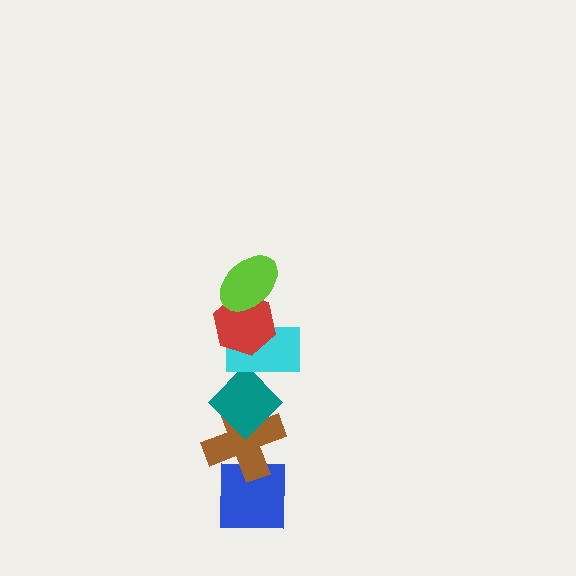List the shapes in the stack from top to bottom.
From top to bottom: the lime ellipse, the red hexagon, the cyan rectangle, the teal diamond, the brown cross, the blue square.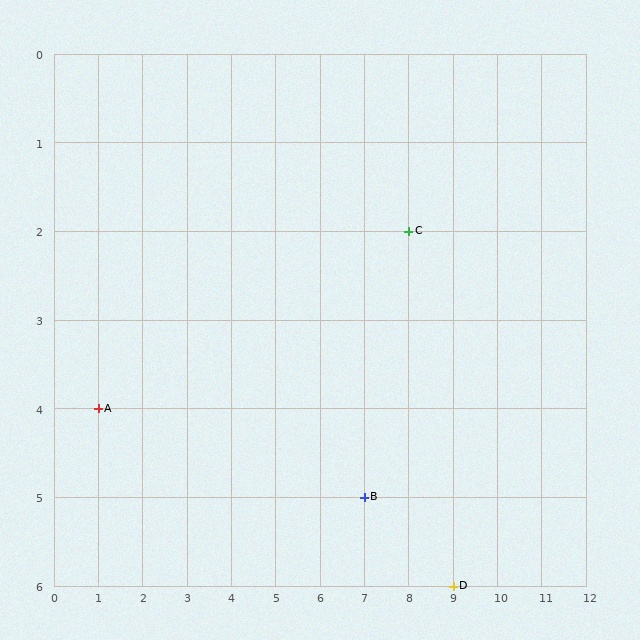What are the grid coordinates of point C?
Point C is at grid coordinates (8, 2).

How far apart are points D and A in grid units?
Points D and A are 8 columns and 2 rows apart (about 8.2 grid units diagonally).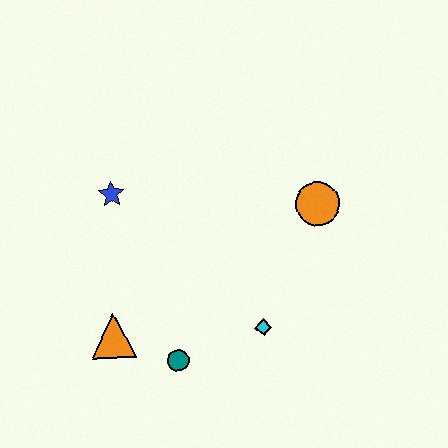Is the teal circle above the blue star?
No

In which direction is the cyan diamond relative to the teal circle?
The cyan diamond is to the right of the teal circle.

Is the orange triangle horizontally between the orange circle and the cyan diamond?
No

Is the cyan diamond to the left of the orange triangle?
No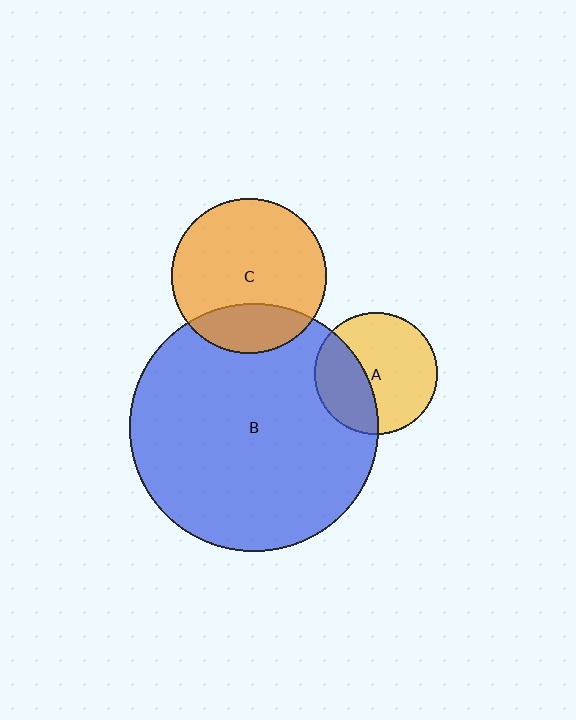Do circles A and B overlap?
Yes.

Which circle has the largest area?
Circle B (blue).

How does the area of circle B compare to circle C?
Approximately 2.6 times.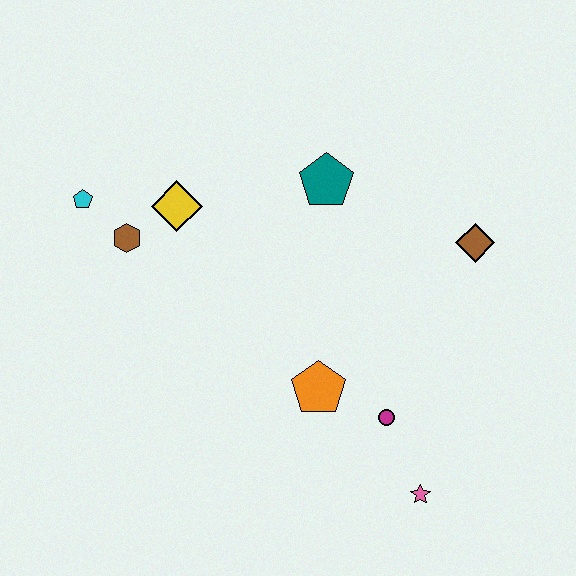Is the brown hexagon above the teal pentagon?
No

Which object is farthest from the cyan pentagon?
The pink star is farthest from the cyan pentagon.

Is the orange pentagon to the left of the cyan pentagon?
No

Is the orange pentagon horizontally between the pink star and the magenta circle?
No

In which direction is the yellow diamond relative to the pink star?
The yellow diamond is above the pink star.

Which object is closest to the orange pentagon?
The magenta circle is closest to the orange pentagon.